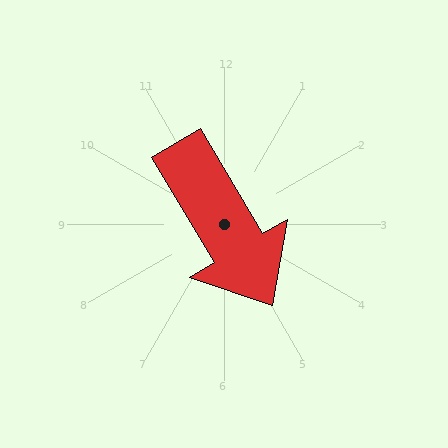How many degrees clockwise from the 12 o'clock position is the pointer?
Approximately 149 degrees.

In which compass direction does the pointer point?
Southeast.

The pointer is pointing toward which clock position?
Roughly 5 o'clock.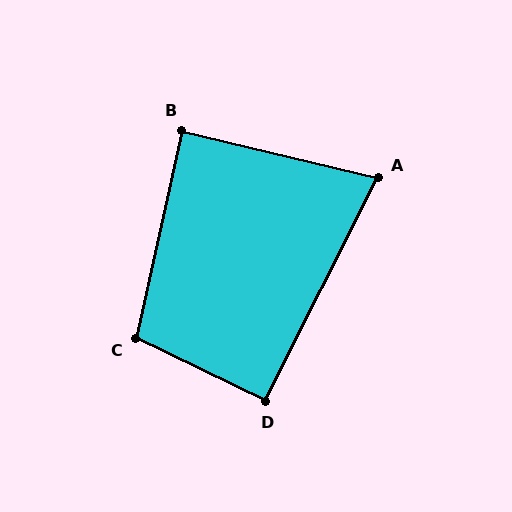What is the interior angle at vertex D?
Approximately 91 degrees (approximately right).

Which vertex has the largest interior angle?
C, at approximately 103 degrees.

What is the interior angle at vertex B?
Approximately 89 degrees (approximately right).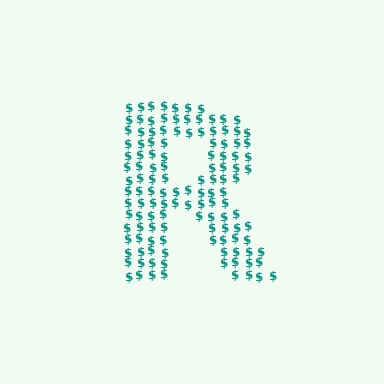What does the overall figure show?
The overall figure shows the letter R.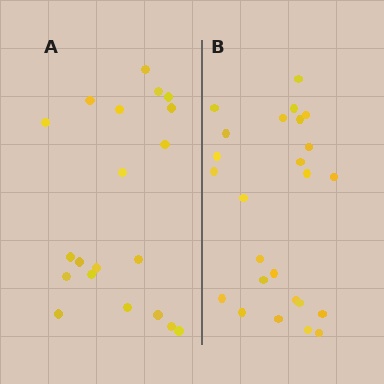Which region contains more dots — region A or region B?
Region B (the right region) has more dots.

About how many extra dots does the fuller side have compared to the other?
Region B has about 5 more dots than region A.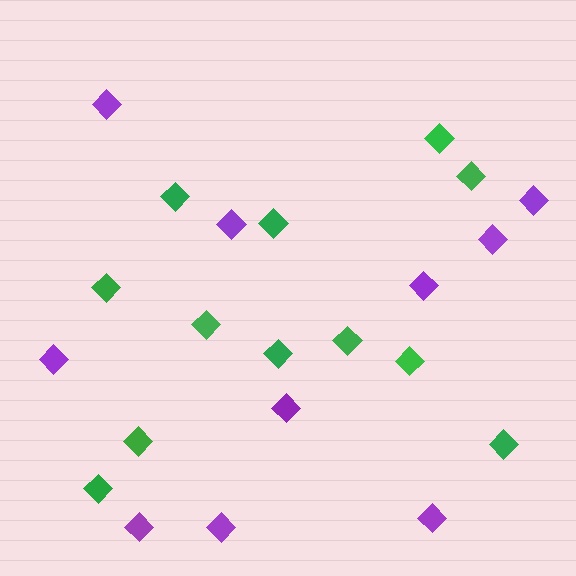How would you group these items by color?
There are 2 groups: one group of green diamonds (12) and one group of purple diamonds (10).